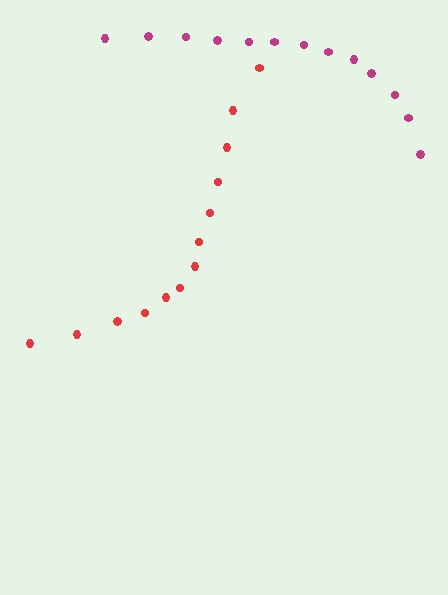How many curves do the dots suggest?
There are 2 distinct paths.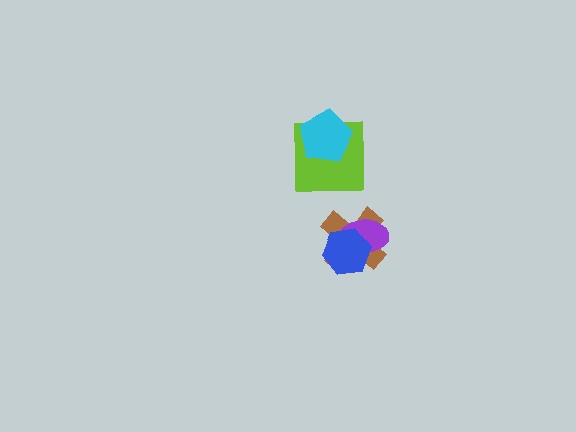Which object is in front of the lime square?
The cyan pentagon is in front of the lime square.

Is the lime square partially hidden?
Yes, it is partially covered by another shape.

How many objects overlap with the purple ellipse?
2 objects overlap with the purple ellipse.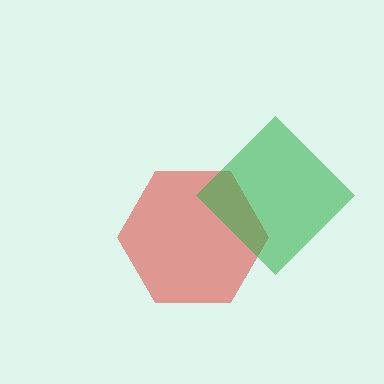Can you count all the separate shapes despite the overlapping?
Yes, there are 2 separate shapes.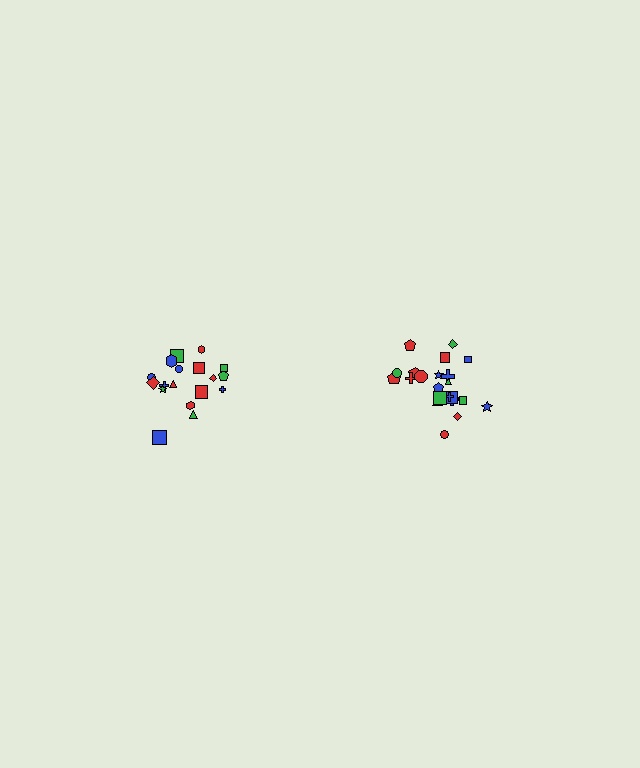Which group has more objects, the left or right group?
The right group.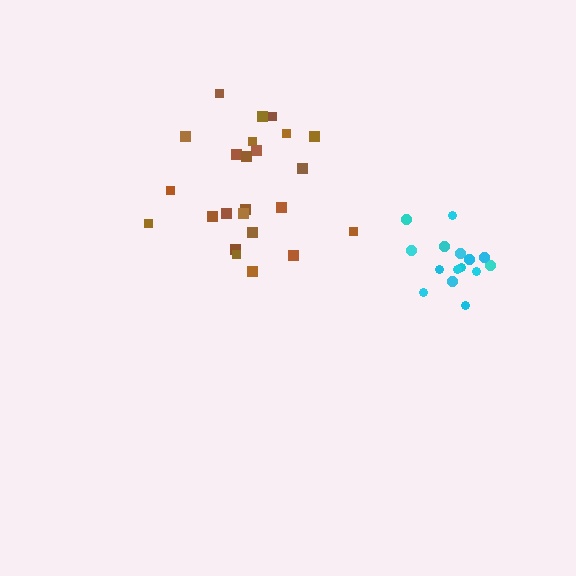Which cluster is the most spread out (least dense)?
Brown.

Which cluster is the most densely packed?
Cyan.